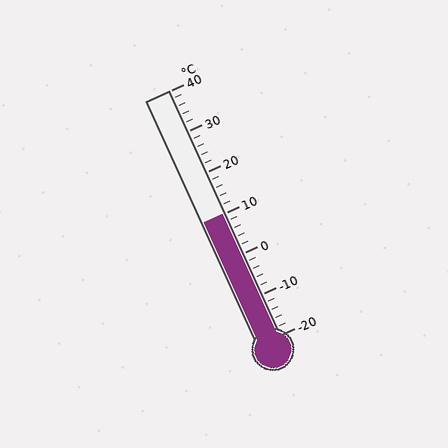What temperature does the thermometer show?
The thermometer shows approximately 10°C.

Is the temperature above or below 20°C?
The temperature is below 20°C.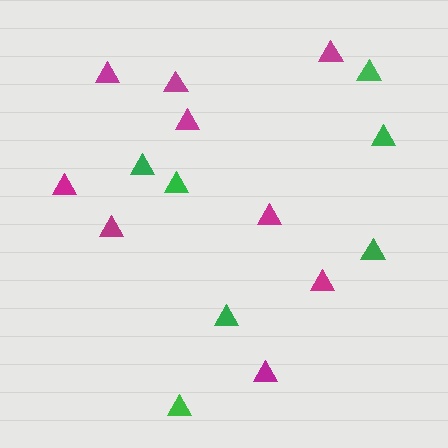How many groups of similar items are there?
There are 2 groups: one group of magenta triangles (9) and one group of green triangles (7).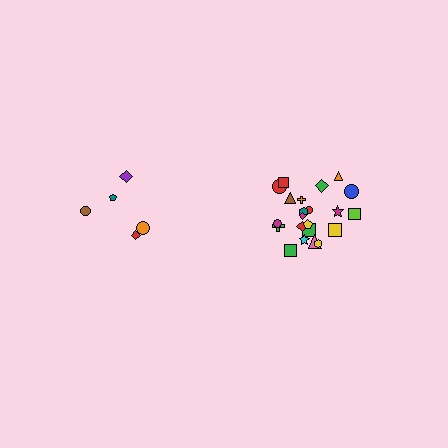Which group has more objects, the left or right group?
The right group.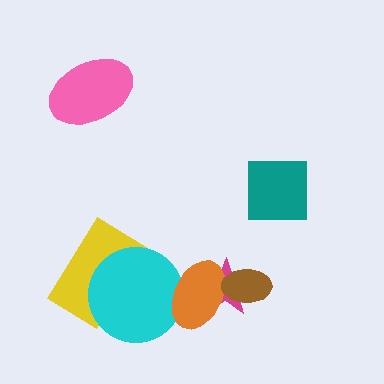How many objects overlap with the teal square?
0 objects overlap with the teal square.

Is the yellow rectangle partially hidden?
Yes, it is partially covered by another shape.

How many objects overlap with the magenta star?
2 objects overlap with the magenta star.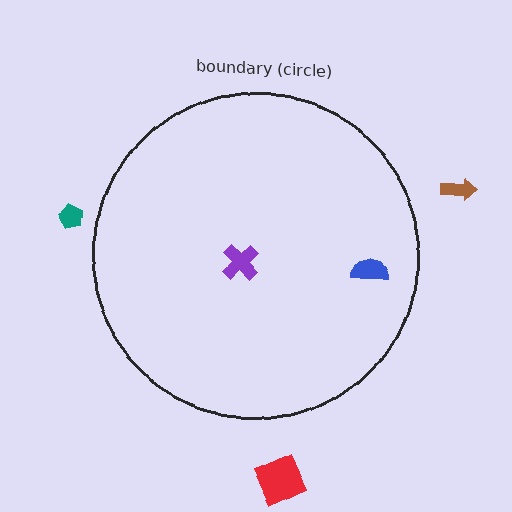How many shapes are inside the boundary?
2 inside, 3 outside.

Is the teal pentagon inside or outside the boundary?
Outside.